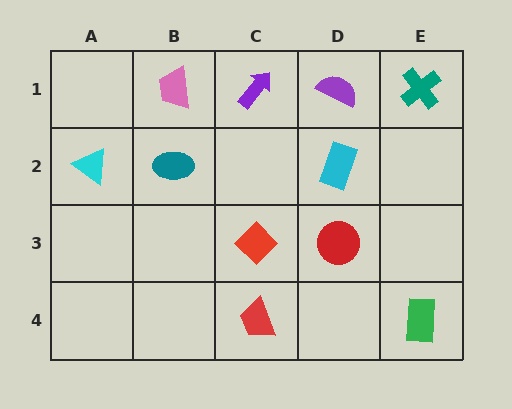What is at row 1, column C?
A purple arrow.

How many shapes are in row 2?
3 shapes.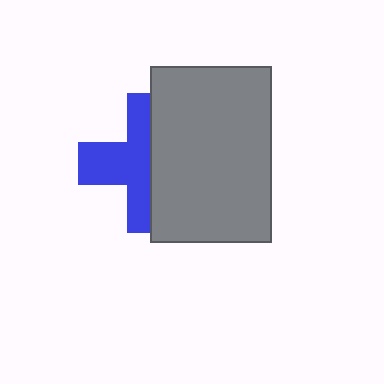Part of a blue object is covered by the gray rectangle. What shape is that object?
It is a cross.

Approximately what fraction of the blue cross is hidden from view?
Roughly 48% of the blue cross is hidden behind the gray rectangle.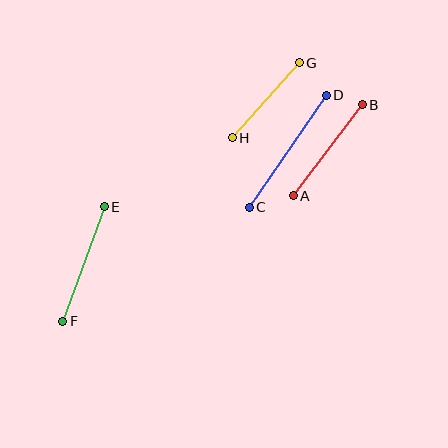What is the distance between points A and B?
The distance is approximately 114 pixels.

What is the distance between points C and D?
The distance is approximately 136 pixels.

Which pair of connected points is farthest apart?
Points C and D are farthest apart.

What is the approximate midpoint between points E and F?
The midpoint is at approximately (83, 264) pixels.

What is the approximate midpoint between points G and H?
The midpoint is at approximately (266, 100) pixels.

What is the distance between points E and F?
The distance is approximately 122 pixels.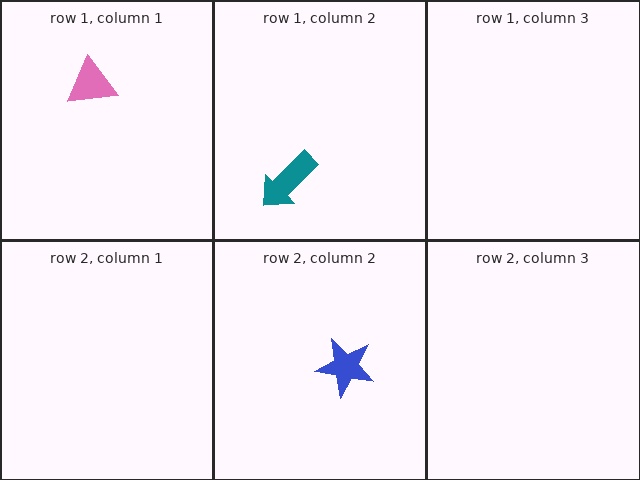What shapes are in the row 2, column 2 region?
The blue star.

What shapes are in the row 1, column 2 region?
The teal arrow.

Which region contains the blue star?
The row 2, column 2 region.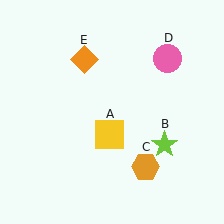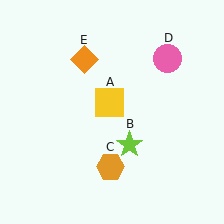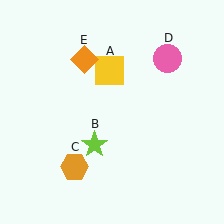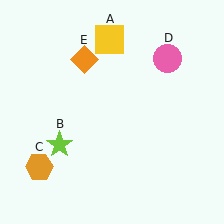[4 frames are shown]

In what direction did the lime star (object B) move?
The lime star (object B) moved left.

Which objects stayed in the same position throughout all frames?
Pink circle (object D) and orange diamond (object E) remained stationary.